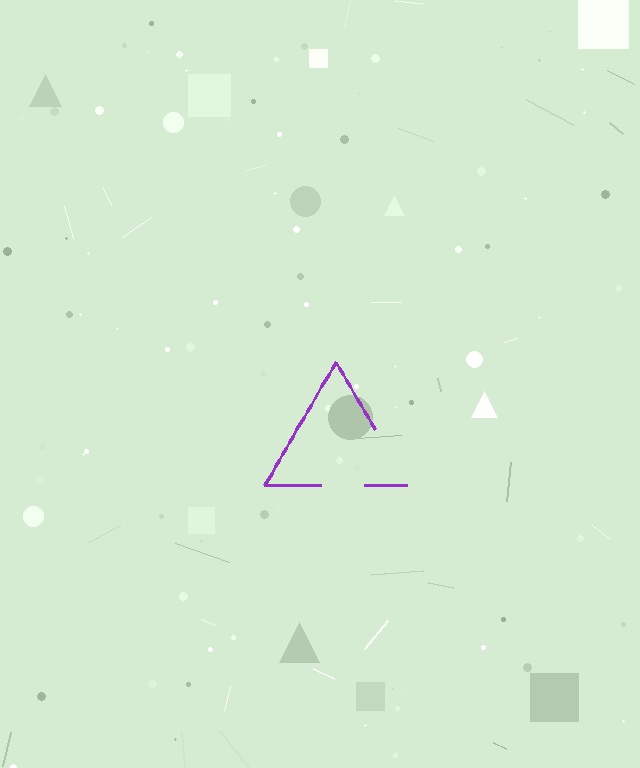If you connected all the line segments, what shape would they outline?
They would outline a triangle.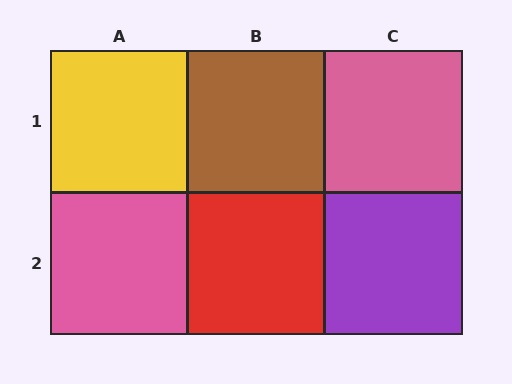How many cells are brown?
1 cell is brown.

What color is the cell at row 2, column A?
Pink.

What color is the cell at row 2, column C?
Purple.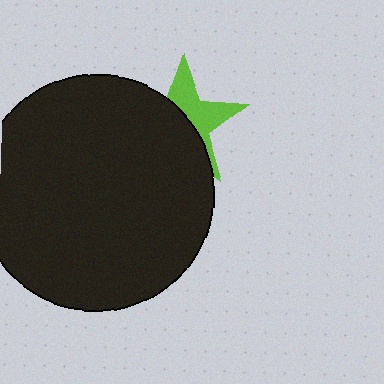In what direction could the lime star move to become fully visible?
The lime star could move toward the upper-right. That would shift it out from behind the black circle entirely.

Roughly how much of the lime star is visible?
A small part of it is visible (roughly 42%).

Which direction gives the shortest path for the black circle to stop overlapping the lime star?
Moving toward the lower-left gives the shortest separation.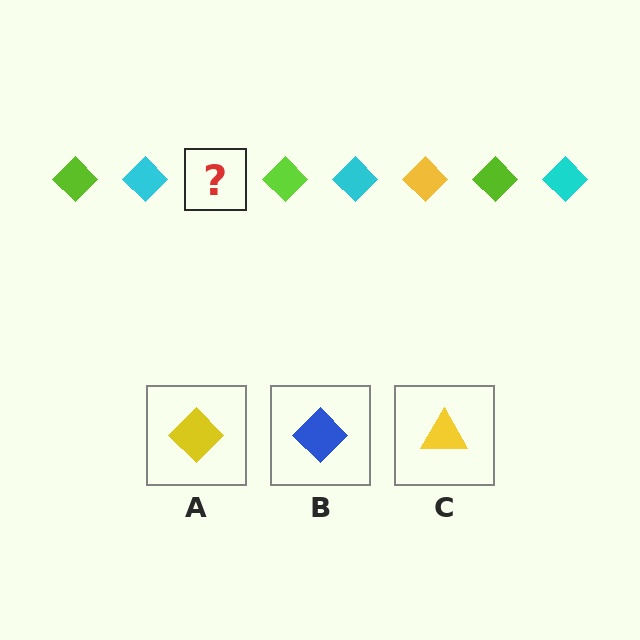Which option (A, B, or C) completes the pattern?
A.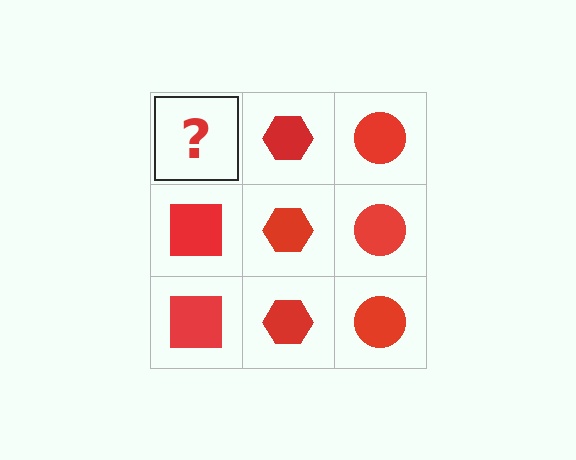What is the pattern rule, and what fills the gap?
The rule is that each column has a consistent shape. The gap should be filled with a red square.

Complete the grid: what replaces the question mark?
The question mark should be replaced with a red square.